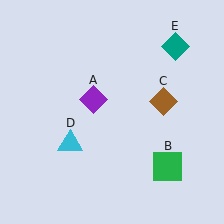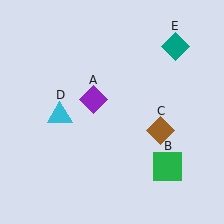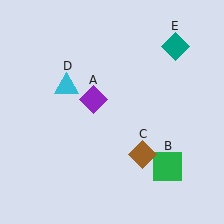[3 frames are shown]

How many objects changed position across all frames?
2 objects changed position: brown diamond (object C), cyan triangle (object D).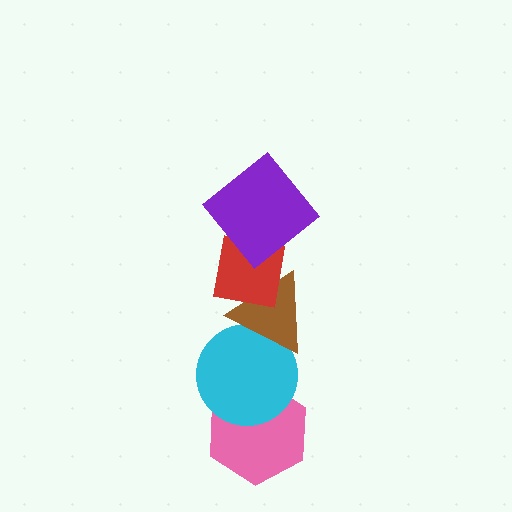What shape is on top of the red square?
The purple diamond is on top of the red square.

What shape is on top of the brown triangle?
The red square is on top of the brown triangle.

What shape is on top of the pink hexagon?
The cyan circle is on top of the pink hexagon.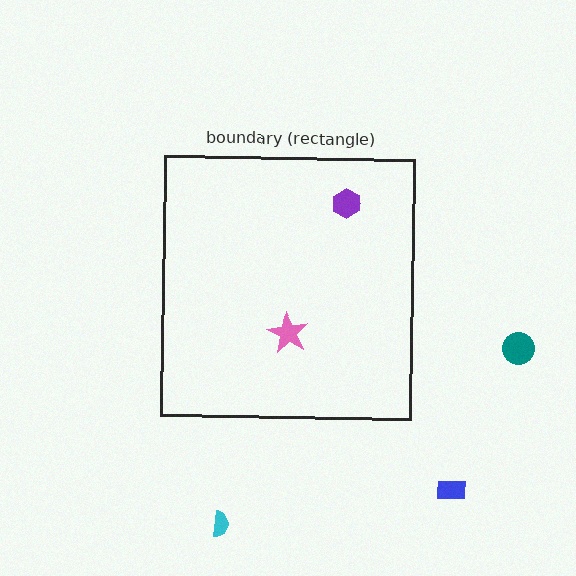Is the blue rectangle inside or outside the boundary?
Outside.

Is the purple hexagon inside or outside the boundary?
Inside.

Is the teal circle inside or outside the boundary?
Outside.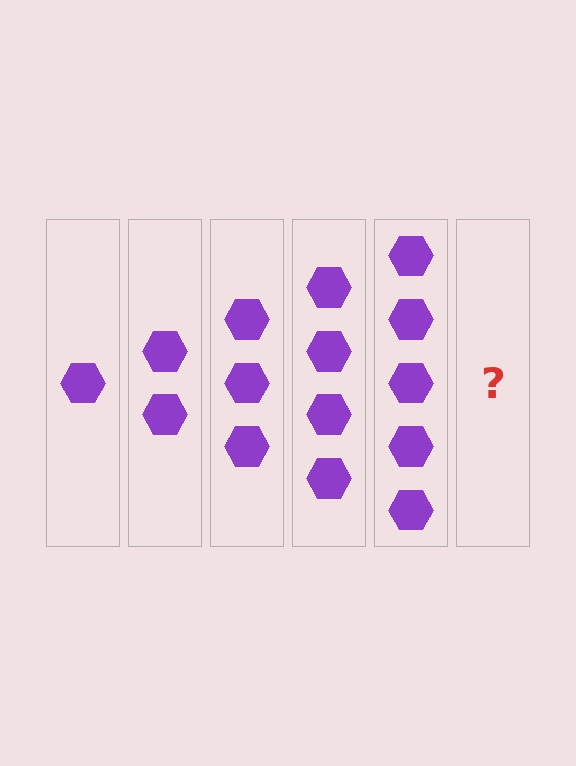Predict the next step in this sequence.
The next step is 6 hexagons.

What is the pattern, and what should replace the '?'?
The pattern is that each step adds one more hexagon. The '?' should be 6 hexagons.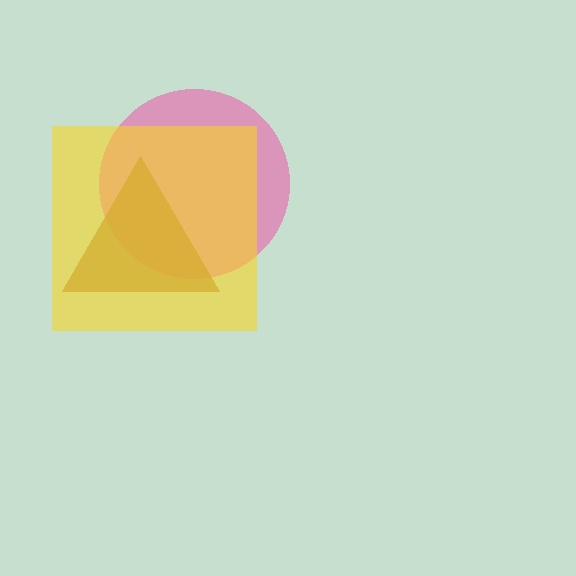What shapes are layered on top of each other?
The layered shapes are: a pink circle, a brown triangle, a yellow square.